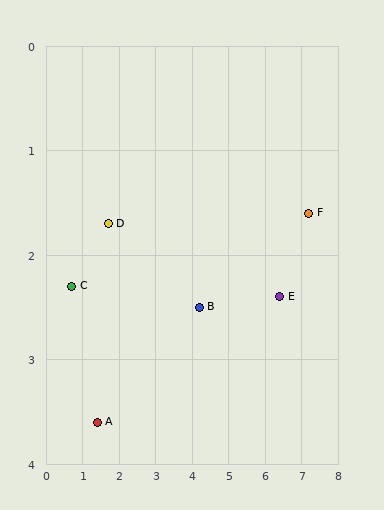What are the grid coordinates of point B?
Point B is at approximately (4.2, 2.5).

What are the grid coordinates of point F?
Point F is at approximately (7.2, 1.6).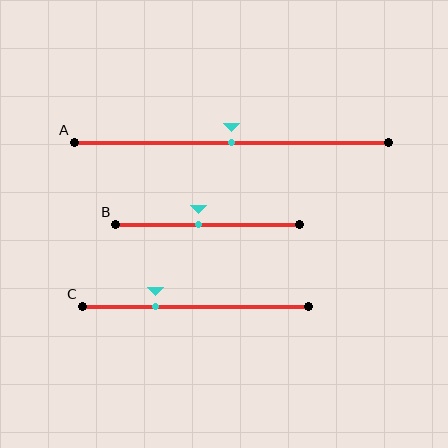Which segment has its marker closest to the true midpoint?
Segment A has its marker closest to the true midpoint.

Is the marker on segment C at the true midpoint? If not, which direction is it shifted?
No, the marker on segment C is shifted to the left by about 18% of the segment length.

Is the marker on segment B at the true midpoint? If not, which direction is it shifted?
No, the marker on segment B is shifted to the left by about 5% of the segment length.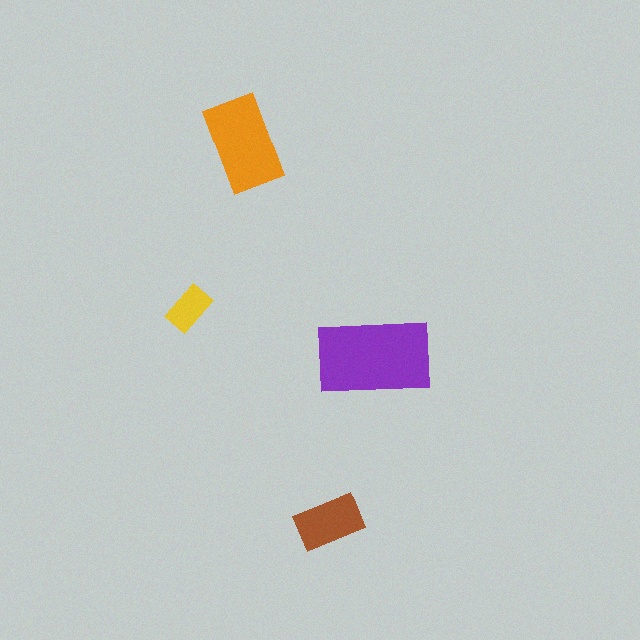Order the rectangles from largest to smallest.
the purple one, the orange one, the brown one, the yellow one.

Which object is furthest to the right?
The purple rectangle is rightmost.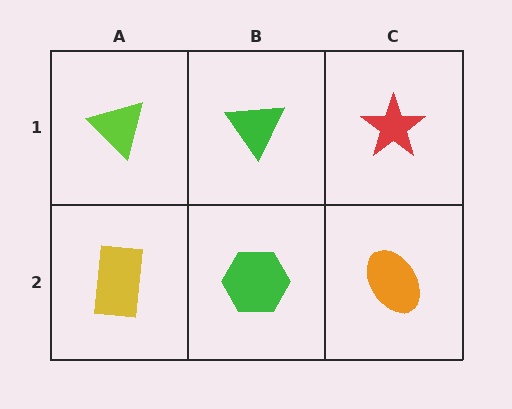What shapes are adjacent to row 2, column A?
A lime triangle (row 1, column A), a green hexagon (row 2, column B).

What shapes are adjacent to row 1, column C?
An orange ellipse (row 2, column C), a green triangle (row 1, column B).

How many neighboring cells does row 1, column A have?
2.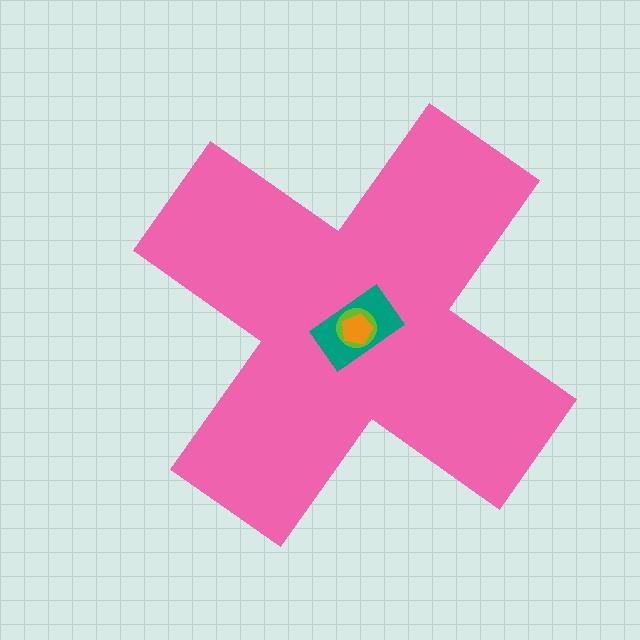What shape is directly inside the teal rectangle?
The lime circle.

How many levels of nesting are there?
4.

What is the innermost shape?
The orange pentagon.